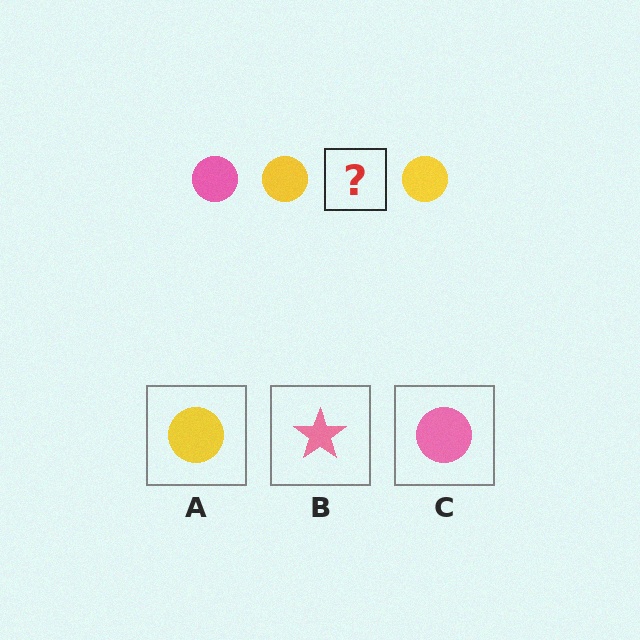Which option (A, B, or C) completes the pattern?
C.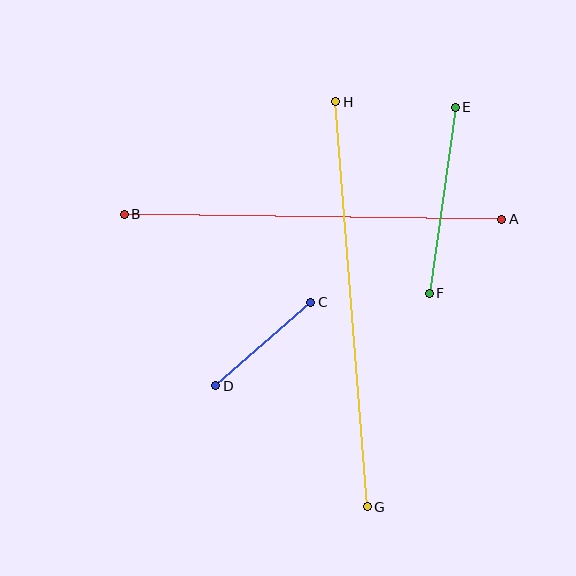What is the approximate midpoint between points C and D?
The midpoint is at approximately (263, 344) pixels.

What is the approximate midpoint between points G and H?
The midpoint is at approximately (351, 304) pixels.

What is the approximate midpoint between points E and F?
The midpoint is at approximately (442, 200) pixels.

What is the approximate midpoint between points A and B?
The midpoint is at approximately (313, 217) pixels.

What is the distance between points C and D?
The distance is approximately 127 pixels.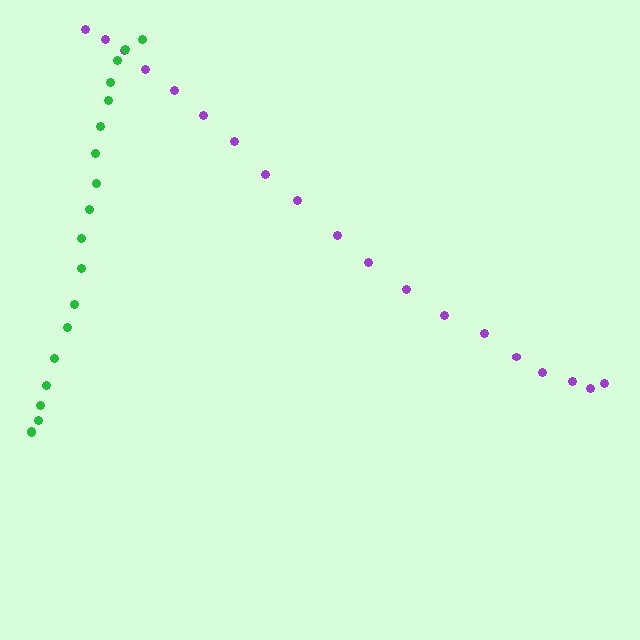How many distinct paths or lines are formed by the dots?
There are 2 distinct paths.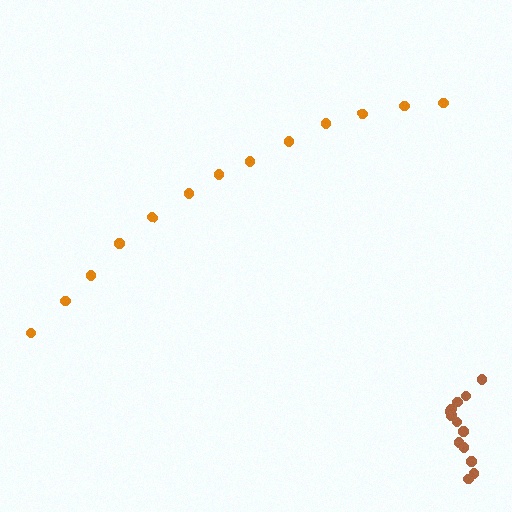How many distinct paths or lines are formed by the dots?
There are 2 distinct paths.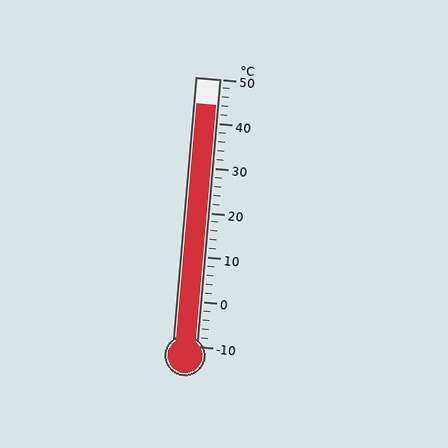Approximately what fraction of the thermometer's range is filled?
The thermometer is filled to approximately 90% of its range.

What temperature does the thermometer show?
The thermometer shows approximately 44°C.